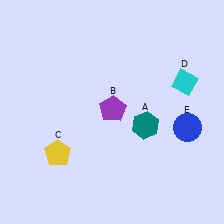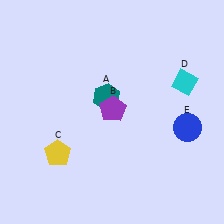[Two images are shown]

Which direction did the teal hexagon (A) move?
The teal hexagon (A) moved left.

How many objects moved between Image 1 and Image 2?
1 object moved between the two images.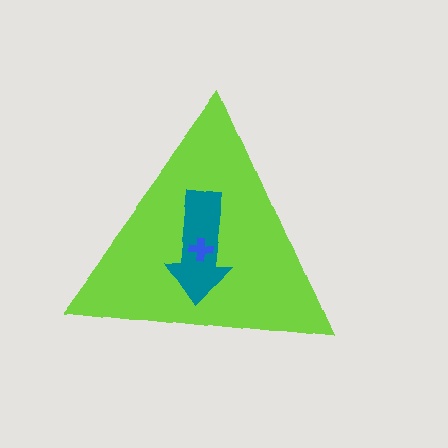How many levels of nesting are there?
3.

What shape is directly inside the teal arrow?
The blue cross.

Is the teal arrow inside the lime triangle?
Yes.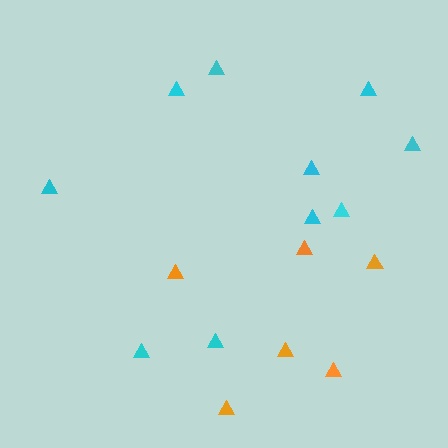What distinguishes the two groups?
There are 2 groups: one group of orange triangles (6) and one group of cyan triangles (10).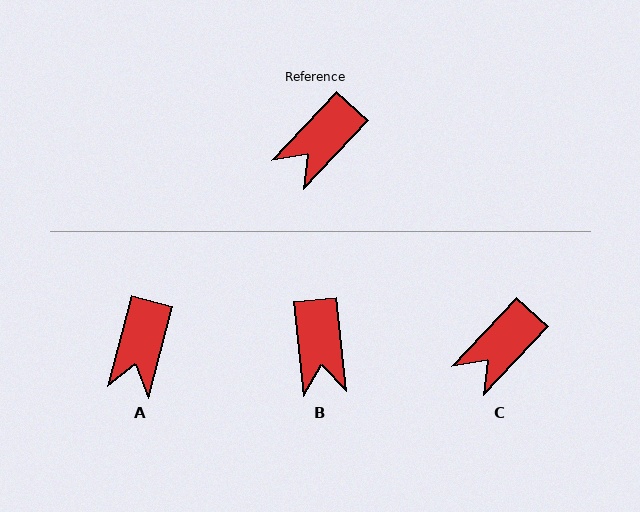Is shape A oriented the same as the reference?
No, it is off by about 28 degrees.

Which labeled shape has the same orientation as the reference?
C.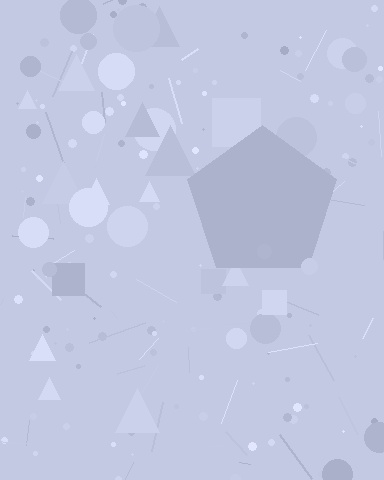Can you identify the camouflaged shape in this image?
The camouflaged shape is a pentagon.